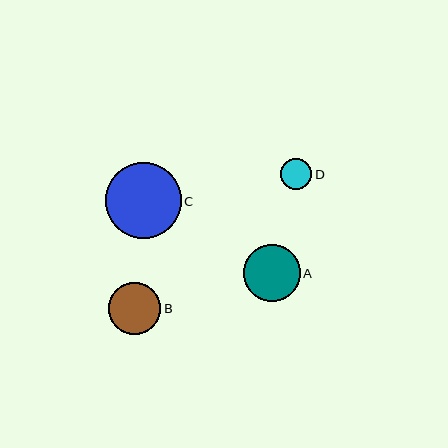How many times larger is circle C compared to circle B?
Circle C is approximately 1.4 times the size of circle B.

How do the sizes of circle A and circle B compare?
Circle A and circle B are approximately the same size.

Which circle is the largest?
Circle C is the largest with a size of approximately 75 pixels.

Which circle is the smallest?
Circle D is the smallest with a size of approximately 31 pixels.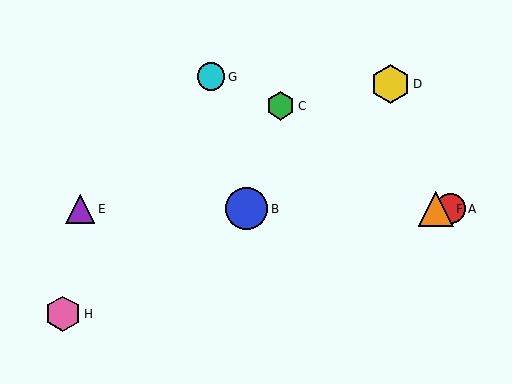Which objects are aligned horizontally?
Objects A, B, E, F are aligned horizontally.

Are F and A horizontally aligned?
Yes, both are at y≈209.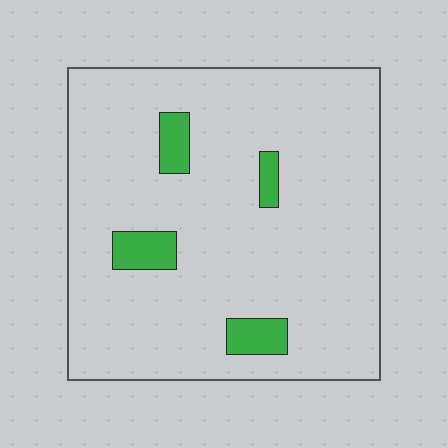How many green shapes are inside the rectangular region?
4.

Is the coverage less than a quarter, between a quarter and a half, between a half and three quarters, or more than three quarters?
Less than a quarter.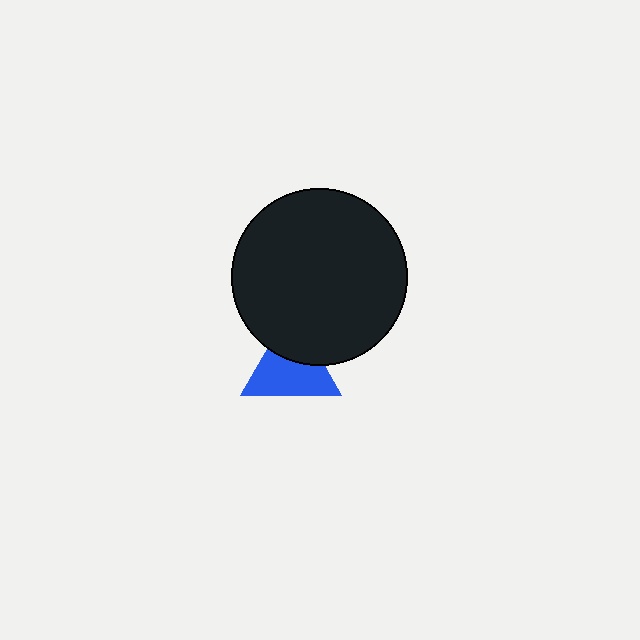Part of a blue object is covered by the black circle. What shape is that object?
It is a triangle.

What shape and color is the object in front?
The object in front is a black circle.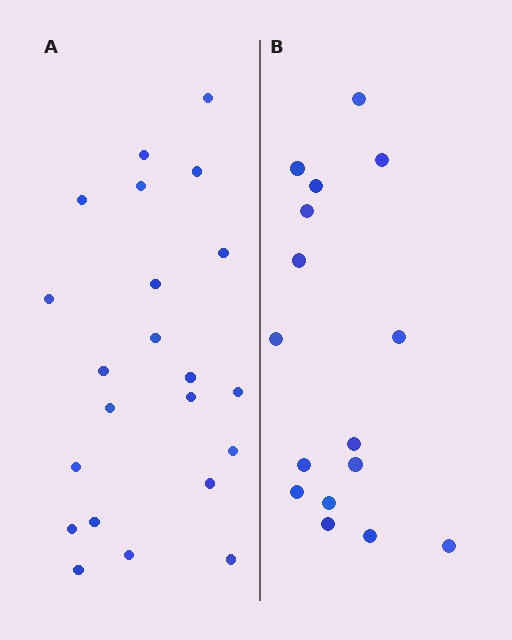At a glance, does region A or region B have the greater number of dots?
Region A (the left region) has more dots.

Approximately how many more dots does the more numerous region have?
Region A has about 6 more dots than region B.